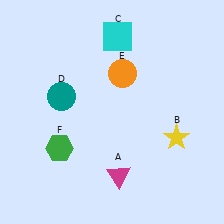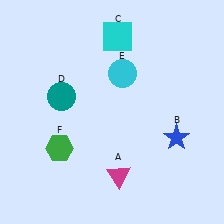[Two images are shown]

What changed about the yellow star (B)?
In Image 1, B is yellow. In Image 2, it changed to blue.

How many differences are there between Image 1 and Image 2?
There are 2 differences between the two images.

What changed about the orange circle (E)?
In Image 1, E is orange. In Image 2, it changed to cyan.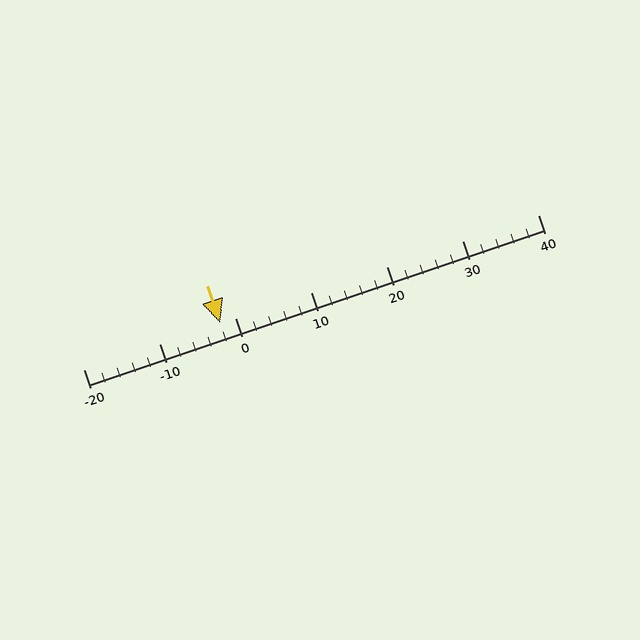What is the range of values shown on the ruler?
The ruler shows values from -20 to 40.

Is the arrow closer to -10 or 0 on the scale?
The arrow is closer to 0.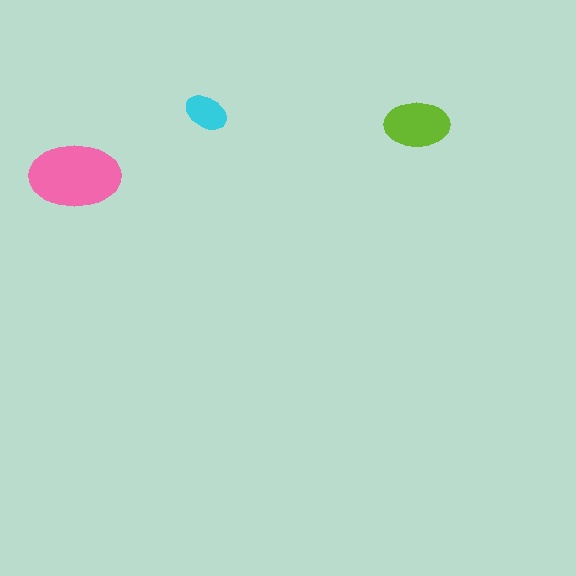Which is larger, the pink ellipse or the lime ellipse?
The pink one.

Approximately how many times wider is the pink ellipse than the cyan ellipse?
About 2 times wider.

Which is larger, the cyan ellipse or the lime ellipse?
The lime one.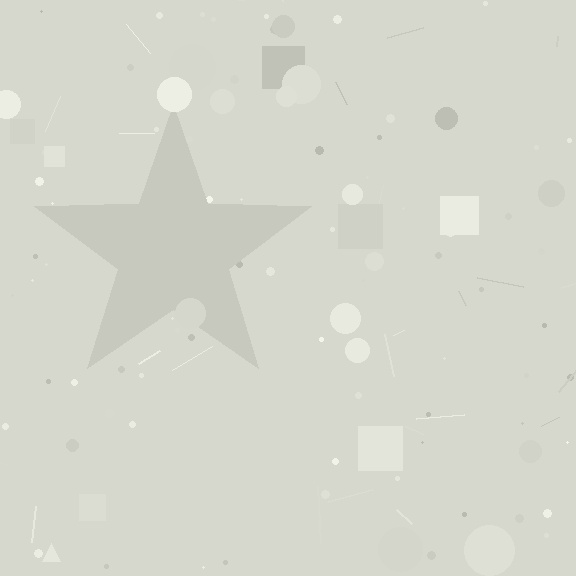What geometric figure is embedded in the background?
A star is embedded in the background.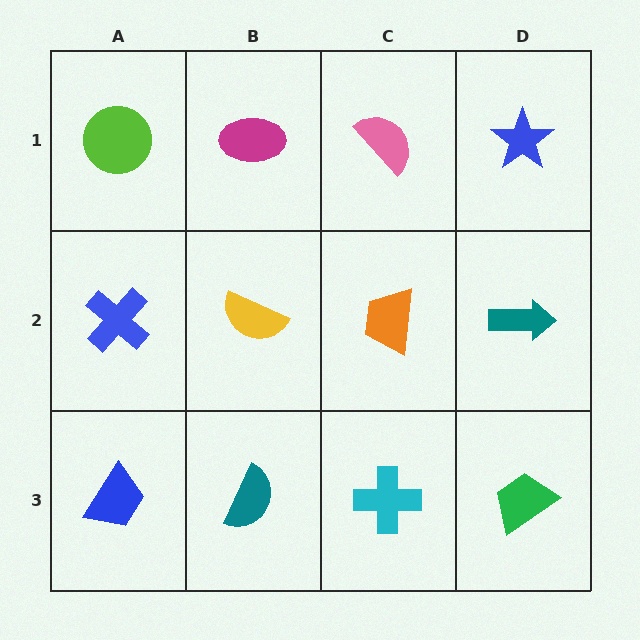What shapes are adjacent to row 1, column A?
A blue cross (row 2, column A), a magenta ellipse (row 1, column B).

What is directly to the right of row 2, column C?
A teal arrow.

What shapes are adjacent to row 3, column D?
A teal arrow (row 2, column D), a cyan cross (row 3, column C).